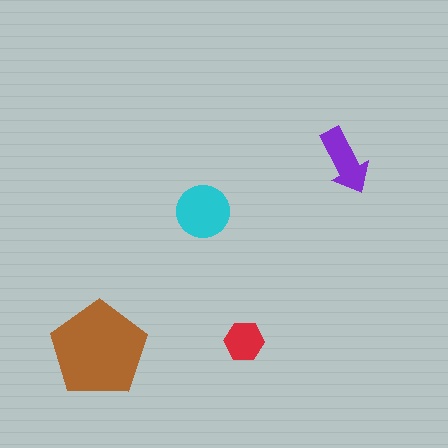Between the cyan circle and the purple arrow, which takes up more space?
The cyan circle.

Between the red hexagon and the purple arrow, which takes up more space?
The purple arrow.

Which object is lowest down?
The brown pentagon is bottommost.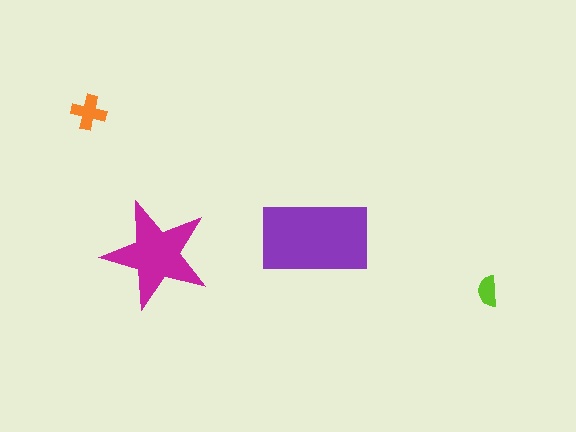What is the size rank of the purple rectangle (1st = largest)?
1st.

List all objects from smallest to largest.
The lime semicircle, the orange cross, the magenta star, the purple rectangle.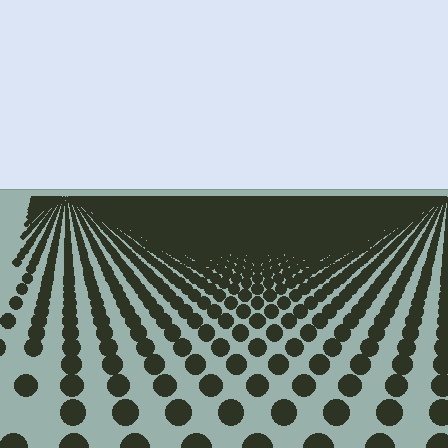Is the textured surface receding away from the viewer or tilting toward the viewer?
The surface is receding away from the viewer. Texture elements get smaller and denser toward the top.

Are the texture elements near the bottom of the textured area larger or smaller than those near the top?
Larger. Near the bottom, elements are closer to the viewer and appear at a bigger on-screen size.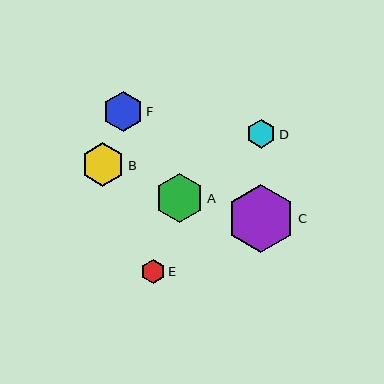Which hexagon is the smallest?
Hexagon E is the smallest with a size of approximately 25 pixels.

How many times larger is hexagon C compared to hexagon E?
Hexagon C is approximately 2.8 times the size of hexagon E.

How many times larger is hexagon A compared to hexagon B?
Hexagon A is approximately 1.1 times the size of hexagon B.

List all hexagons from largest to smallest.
From largest to smallest: C, A, B, F, D, E.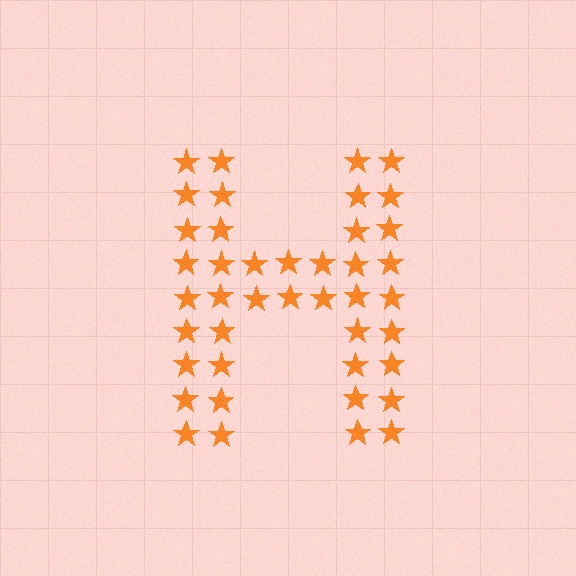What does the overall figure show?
The overall figure shows the letter H.